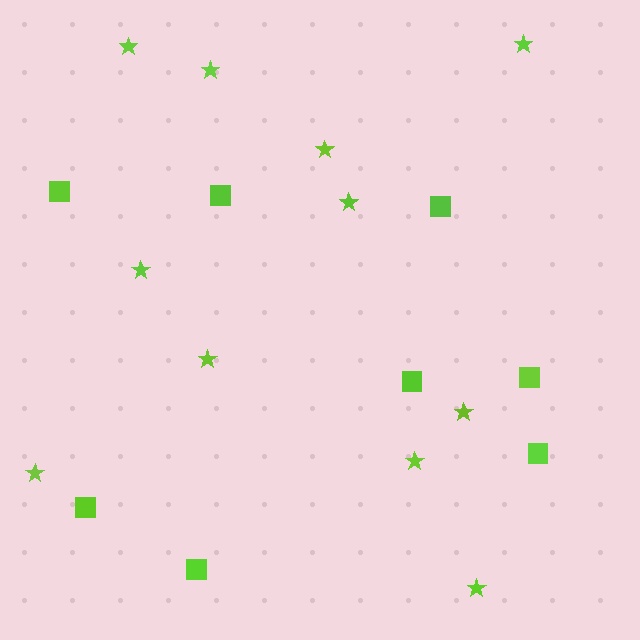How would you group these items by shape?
There are 2 groups: one group of squares (8) and one group of stars (11).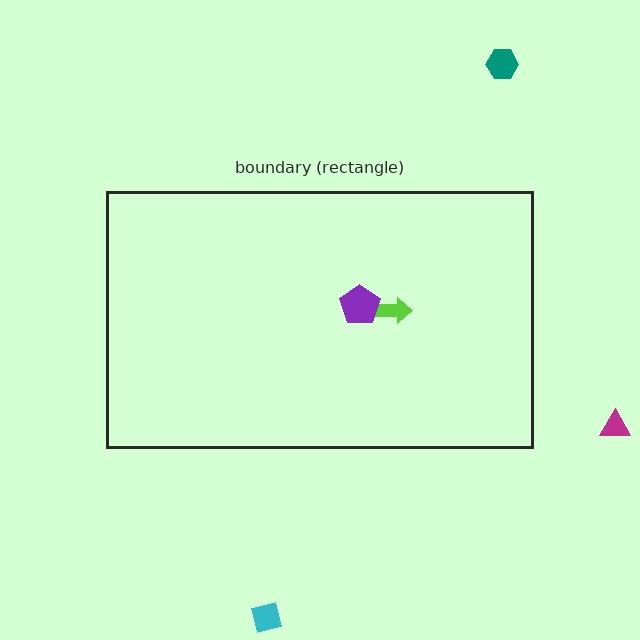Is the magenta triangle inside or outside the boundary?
Outside.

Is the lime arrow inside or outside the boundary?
Inside.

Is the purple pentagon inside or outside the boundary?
Inside.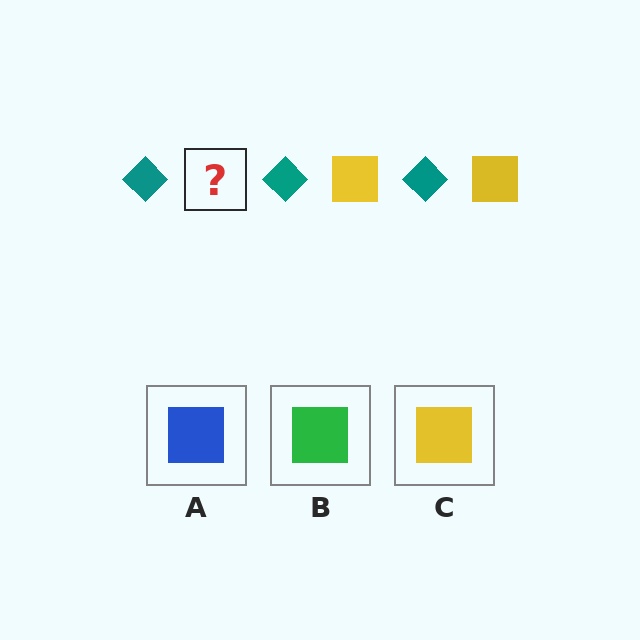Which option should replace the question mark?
Option C.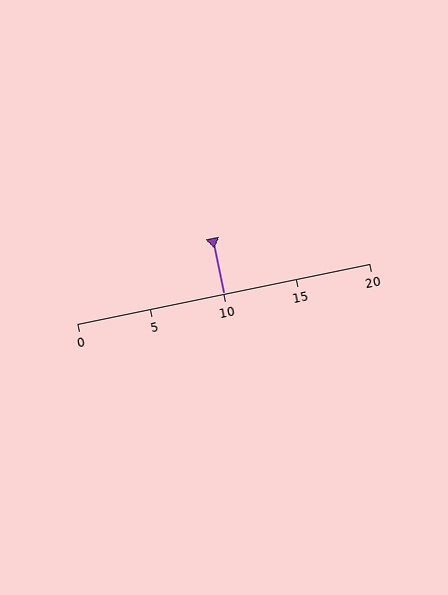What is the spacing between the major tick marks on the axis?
The major ticks are spaced 5 apart.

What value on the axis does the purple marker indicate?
The marker indicates approximately 10.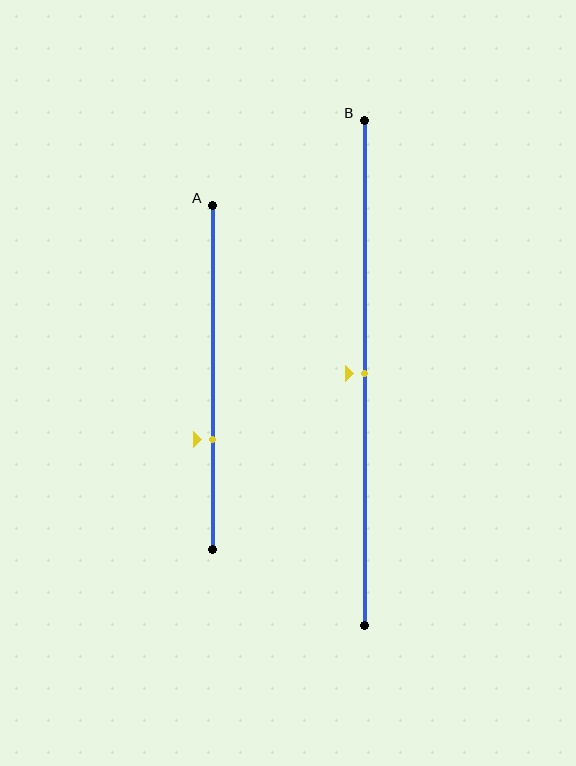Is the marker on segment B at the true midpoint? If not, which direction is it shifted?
Yes, the marker on segment B is at the true midpoint.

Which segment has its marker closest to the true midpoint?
Segment B has its marker closest to the true midpoint.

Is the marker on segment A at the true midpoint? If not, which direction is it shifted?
No, the marker on segment A is shifted downward by about 18% of the segment length.